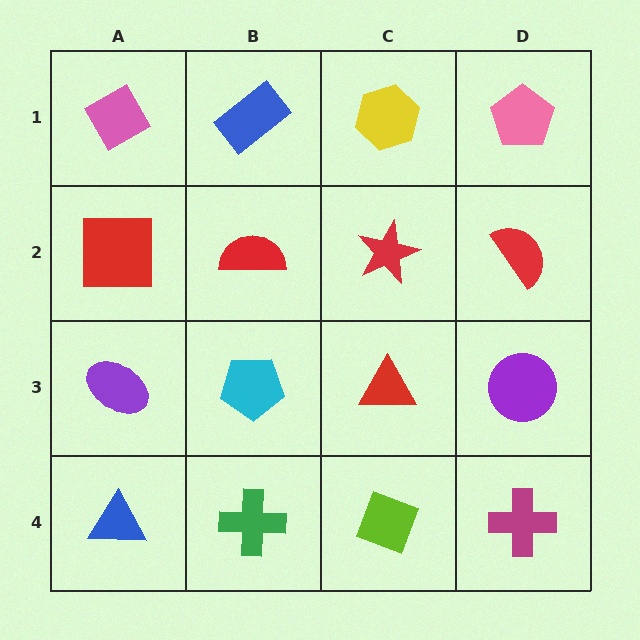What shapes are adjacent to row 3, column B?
A red semicircle (row 2, column B), a green cross (row 4, column B), a purple ellipse (row 3, column A), a red triangle (row 3, column C).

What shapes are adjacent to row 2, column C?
A yellow hexagon (row 1, column C), a red triangle (row 3, column C), a red semicircle (row 2, column B), a red semicircle (row 2, column D).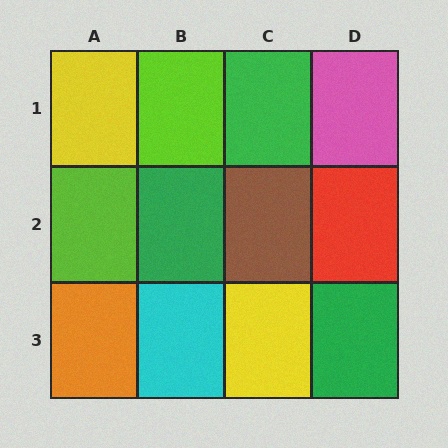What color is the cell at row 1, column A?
Yellow.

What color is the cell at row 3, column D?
Green.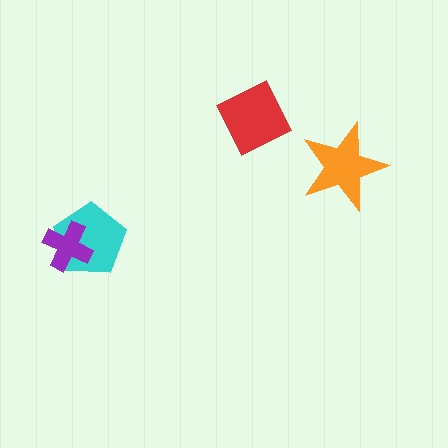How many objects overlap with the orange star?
0 objects overlap with the orange star.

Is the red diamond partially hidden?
No, no other shape covers it.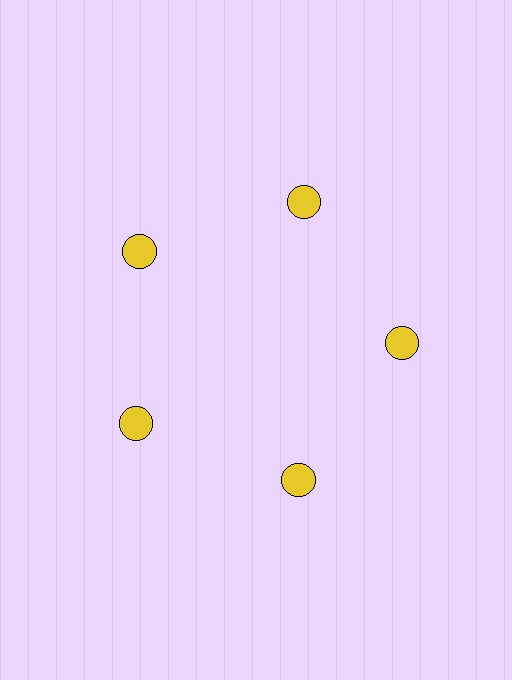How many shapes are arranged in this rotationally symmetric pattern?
There are 5 shapes, arranged in 5 groups of 1.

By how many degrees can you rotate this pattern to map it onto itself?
The pattern maps onto itself every 72 degrees of rotation.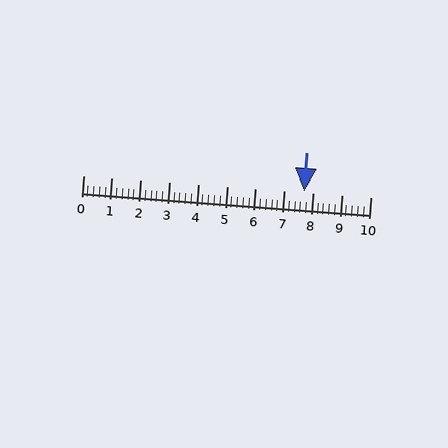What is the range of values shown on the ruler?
The ruler shows values from 0 to 10.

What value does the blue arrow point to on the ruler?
The blue arrow points to approximately 7.7.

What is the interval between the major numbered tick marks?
The major tick marks are spaced 1 units apart.